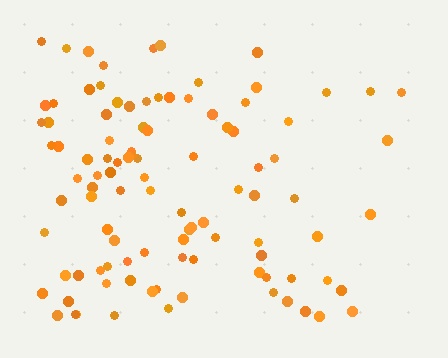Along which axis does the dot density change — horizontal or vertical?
Horizontal.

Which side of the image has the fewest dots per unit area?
The right.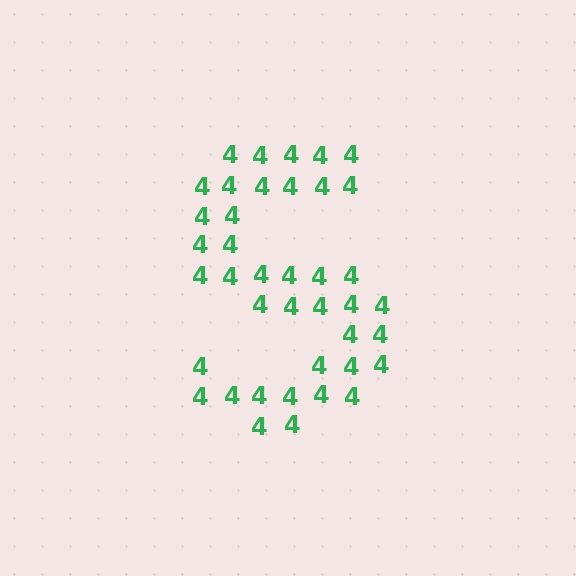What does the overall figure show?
The overall figure shows the letter S.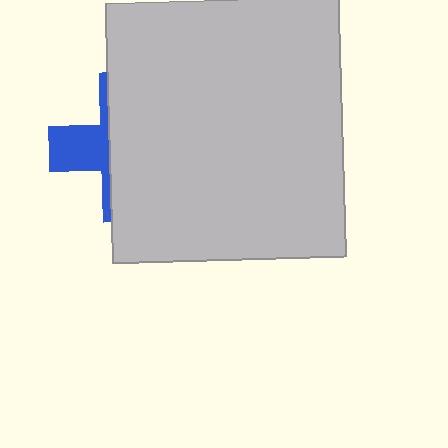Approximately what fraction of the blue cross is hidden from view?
Roughly 68% of the blue cross is hidden behind the light gray rectangle.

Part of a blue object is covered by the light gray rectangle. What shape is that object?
It is a cross.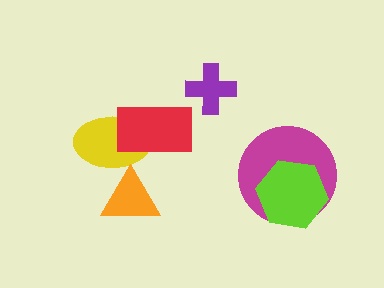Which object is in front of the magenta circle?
The lime hexagon is in front of the magenta circle.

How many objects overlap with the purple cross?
0 objects overlap with the purple cross.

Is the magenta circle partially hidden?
Yes, it is partially covered by another shape.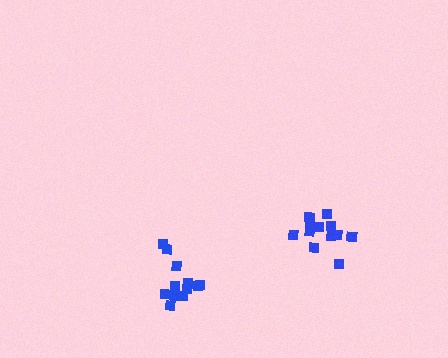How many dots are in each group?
Group 1: 12 dots, Group 2: 12 dots (24 total).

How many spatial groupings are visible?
There are 2 spatial groupings.